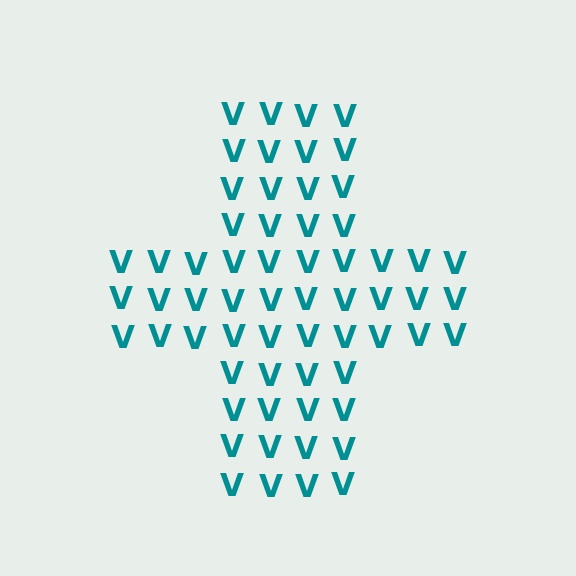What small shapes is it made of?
It is made of small letter V's.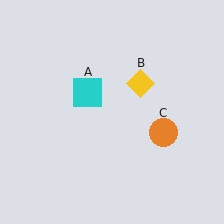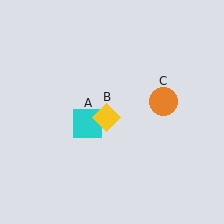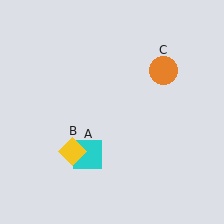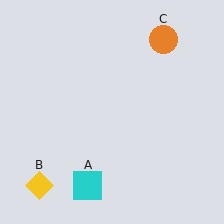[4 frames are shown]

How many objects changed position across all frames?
3 objects changed position: cyan square (object A), yellow diamond (object B), orange circle (object C).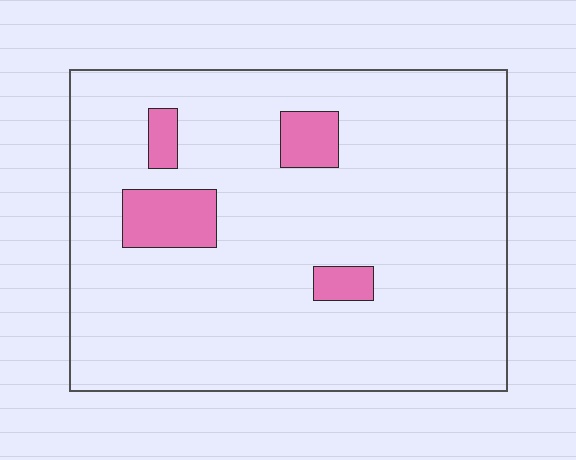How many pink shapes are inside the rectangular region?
4.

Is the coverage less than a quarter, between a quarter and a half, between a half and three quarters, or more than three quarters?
Less than a quarter.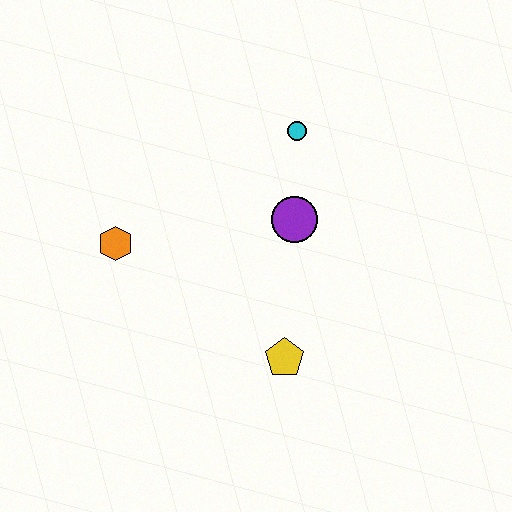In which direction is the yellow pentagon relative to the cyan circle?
The yellow pentagon is below the cyan circle.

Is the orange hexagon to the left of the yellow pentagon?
Yes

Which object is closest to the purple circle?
The cyan circle is closest to the purple circle.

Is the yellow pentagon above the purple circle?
No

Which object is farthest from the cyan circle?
The yellow pentagon is farthest from the cyan circle.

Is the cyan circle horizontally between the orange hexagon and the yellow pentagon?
No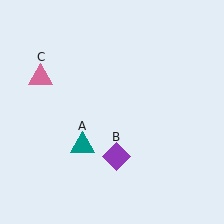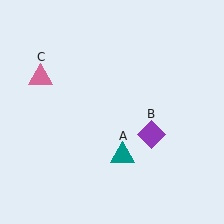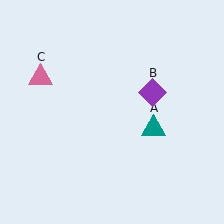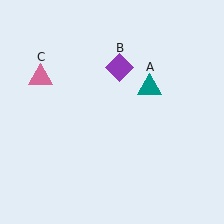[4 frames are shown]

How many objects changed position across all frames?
2 objects changed position: teal triangle (object A), purple diamond (object B).